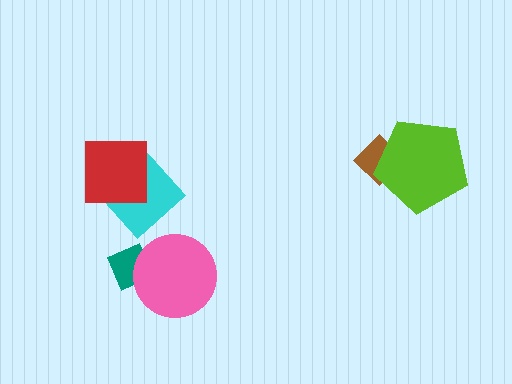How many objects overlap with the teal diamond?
1 object overlaps with the teal diamond.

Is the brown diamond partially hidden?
Yes, it is partially covered by another shape.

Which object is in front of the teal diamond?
The pink circle is in front of the teal diamond.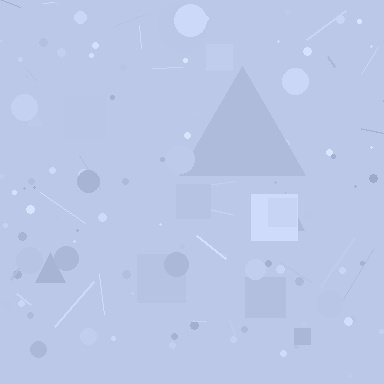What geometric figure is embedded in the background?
A triangle is embedded in the background.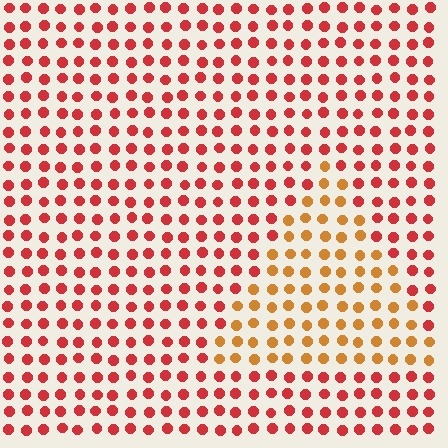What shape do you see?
I see a triangle.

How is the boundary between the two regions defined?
The boundary is defined purely by a slight shift in hue (about 35 degrees). Spacing, size, and orientation are identical on both sides.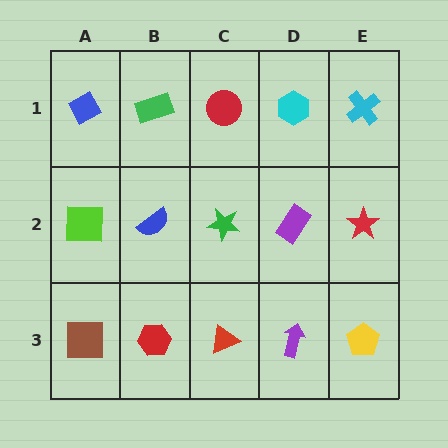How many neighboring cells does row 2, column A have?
3.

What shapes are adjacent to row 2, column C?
A red circle (row 1, column C), a red triangle (row 3, column C), a blue semicircle (row 2, column B), a purple rectangle (row 2, column D).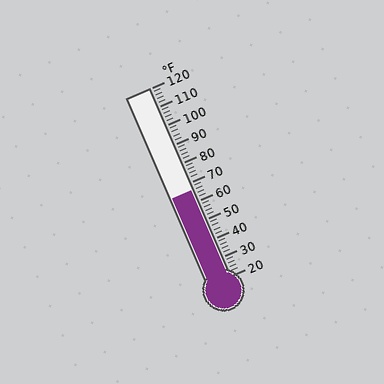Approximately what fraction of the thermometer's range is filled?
The thermometer is filled to approximately 45% of its range.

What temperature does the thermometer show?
The thermometer shows approximately 66°F.